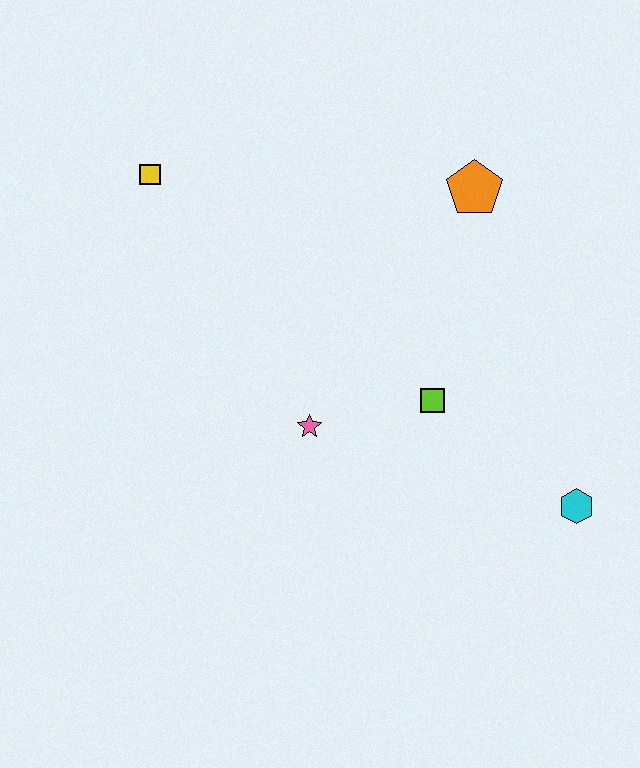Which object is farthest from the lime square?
The yellow square is farthest from the lime square.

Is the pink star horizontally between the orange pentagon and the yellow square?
Yes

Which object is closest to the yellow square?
The pink star is closest to the yellow square.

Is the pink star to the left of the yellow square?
No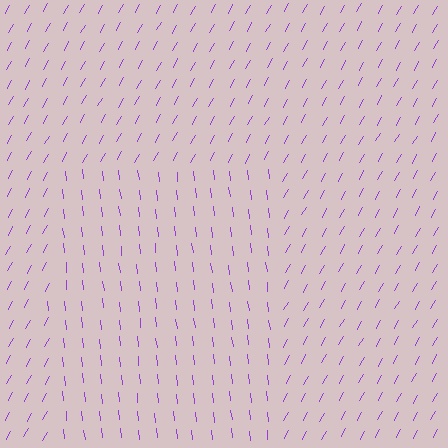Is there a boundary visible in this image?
Yes, there is a texture boundary formed by a change in line orientation.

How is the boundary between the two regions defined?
The boundary is defined purely by a change in line orientation (approximately 35 degrees difference). All lines are the same color and thickness.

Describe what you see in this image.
The image is filled with small purple line segments. A rectangle region in the image has lines oriented differently from the surrounding lines, creating a visible texture boundary.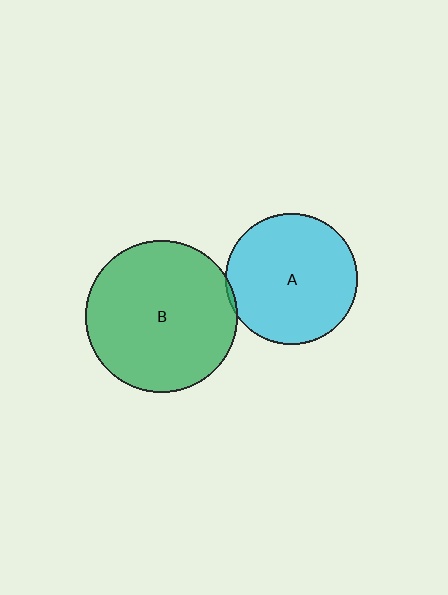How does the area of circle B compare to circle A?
Approximately 1.3 times.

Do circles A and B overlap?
Yes.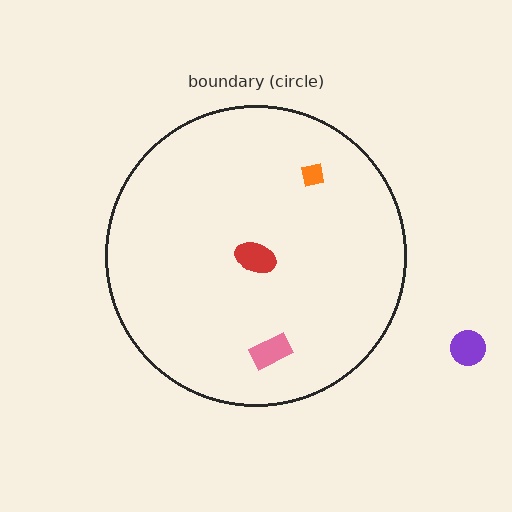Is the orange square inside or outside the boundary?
Inside.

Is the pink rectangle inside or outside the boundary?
Inside.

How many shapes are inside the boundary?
3 inside, 1 outside.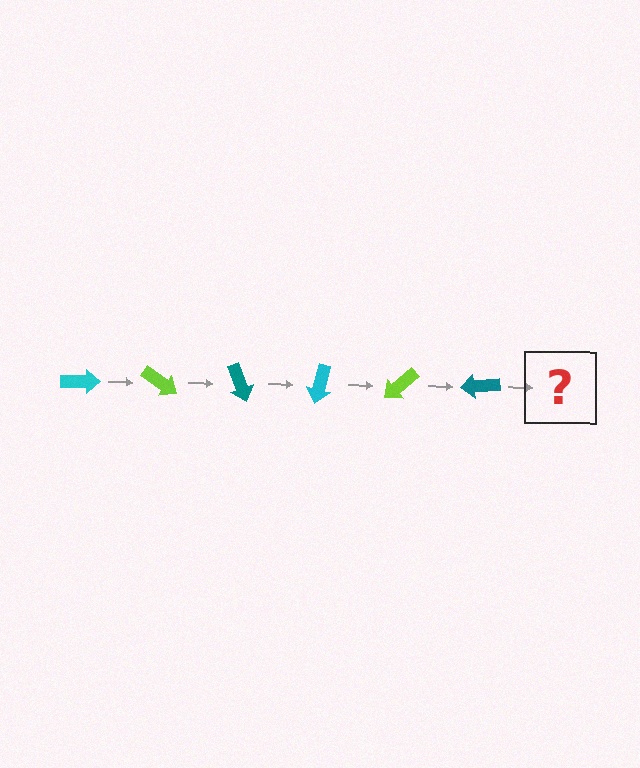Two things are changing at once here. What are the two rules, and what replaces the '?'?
The two rules are that it rotates 35 degrees each step and the color cycles through cyan, lime, and teal. The '?' should be a cyan arrow, rotated 210 degrees from the start.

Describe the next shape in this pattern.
It should be a cyan arrow, rotated 210 degrees from the start.